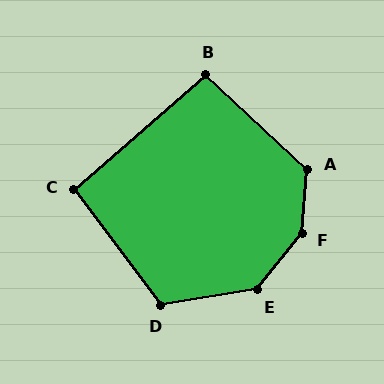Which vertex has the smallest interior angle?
C, at approximately 94 degrees.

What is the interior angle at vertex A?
Approximately 128 degrees (obtuse).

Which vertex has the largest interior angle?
F, at approximately 147 degrees.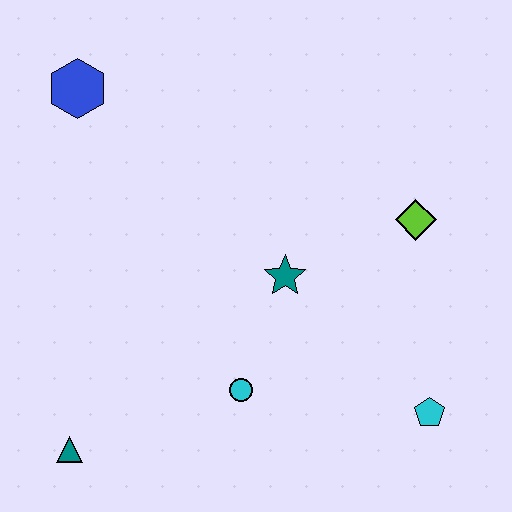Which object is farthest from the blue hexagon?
The cyan pentagon is farthest from the blue hexagon.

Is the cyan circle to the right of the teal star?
No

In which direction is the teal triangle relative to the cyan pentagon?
The teal triangle is to the left of the cyan pentagon.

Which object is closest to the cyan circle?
The teal star is closest to the cyan circle.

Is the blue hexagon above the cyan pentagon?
Yes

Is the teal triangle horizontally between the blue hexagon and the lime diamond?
No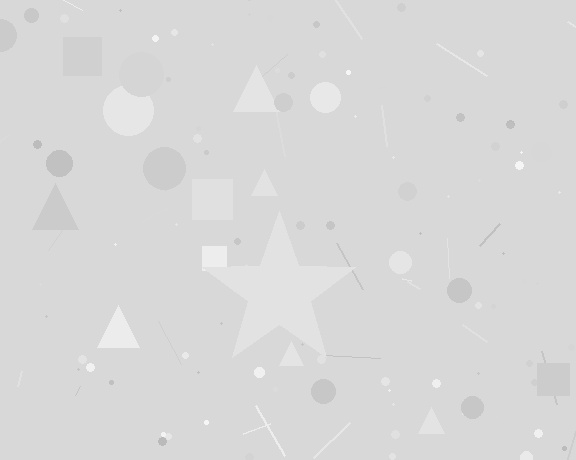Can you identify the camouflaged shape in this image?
The camouflaged shape is a star.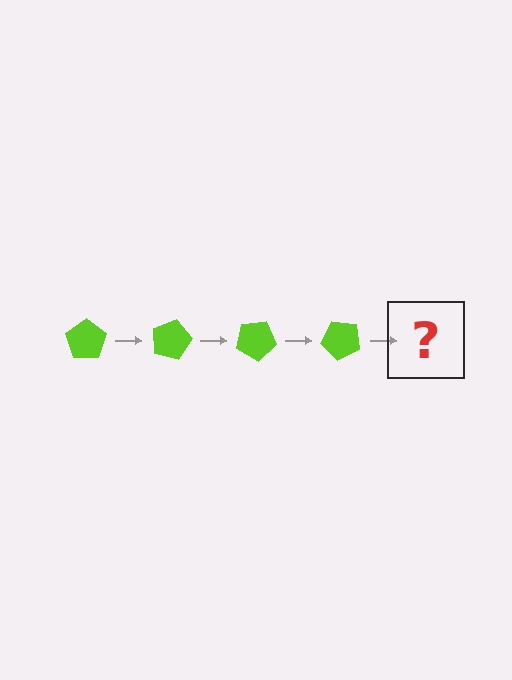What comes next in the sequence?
The next element should be a lime pentagon rotated 60 degrees.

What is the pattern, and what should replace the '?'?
The pattern is that the pentagon rotates 15 degrees each step. The '?' should be a lime pentagon rotated 60 degrees.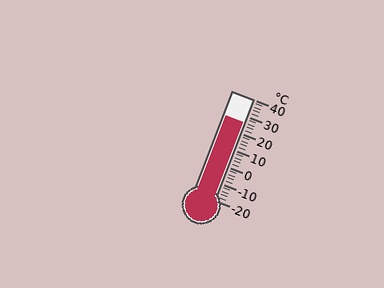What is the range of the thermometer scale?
The thermometer scale ranges from -20°C to 40°C.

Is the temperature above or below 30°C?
The temperature is below 30°C.